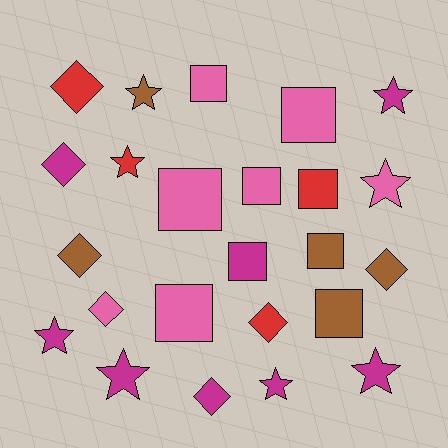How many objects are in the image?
There are 24 objects.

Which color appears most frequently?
Magenta, with 8 objects.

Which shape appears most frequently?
Square, with 9 objects.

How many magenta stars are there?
There are 5 magenta stars.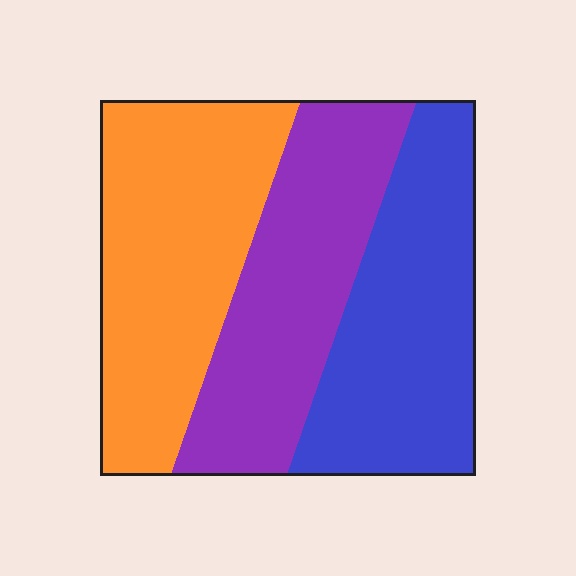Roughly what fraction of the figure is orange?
Orange covers roughly 35% of the figure.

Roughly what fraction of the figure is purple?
Purple covers 31% of the figure.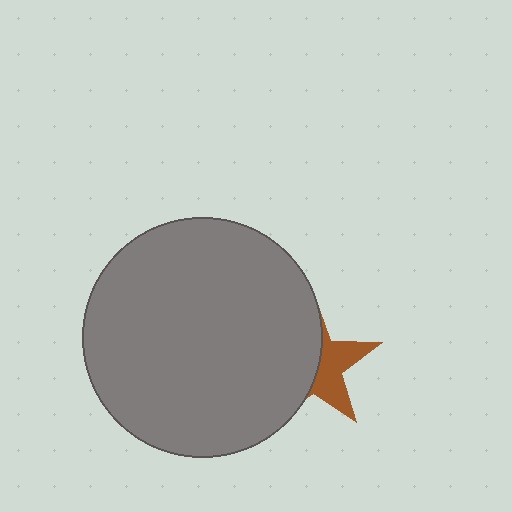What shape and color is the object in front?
The object in front is a gray circle.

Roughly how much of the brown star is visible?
A small part of it is visible (roughly 42%).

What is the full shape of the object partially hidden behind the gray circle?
The partially hidden object is a brown star.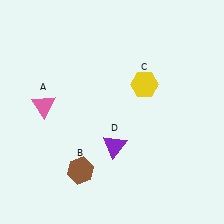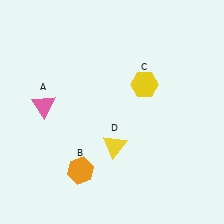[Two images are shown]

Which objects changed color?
B changed from brown to orange. D changed from purple to yellow.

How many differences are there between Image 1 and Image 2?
There are 2 differences between the two images.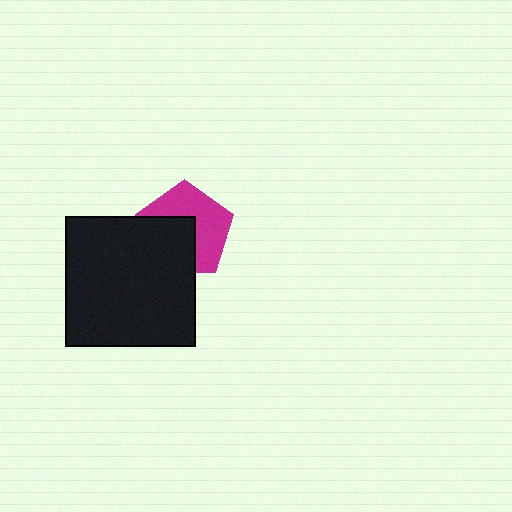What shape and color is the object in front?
The object in front is a black square.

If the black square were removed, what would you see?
You would see the complete magenta pentagon.